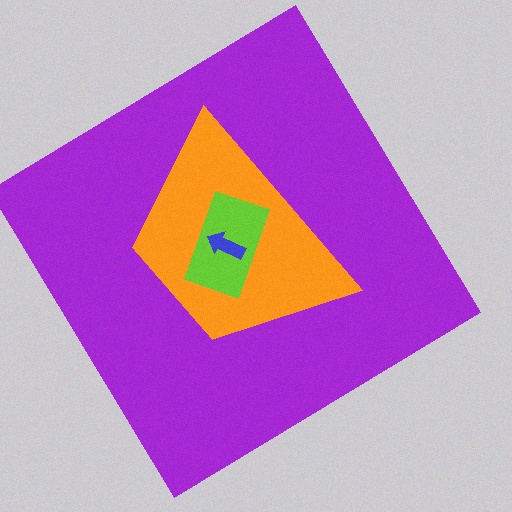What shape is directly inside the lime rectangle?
The blue arrow.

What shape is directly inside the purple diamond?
The orange trapezoid.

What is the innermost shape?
The blue arrow.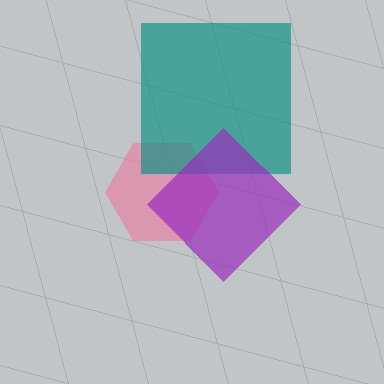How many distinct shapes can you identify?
There are 3 distinct shapes: a pink hexagon, a teal square, a purple diamond.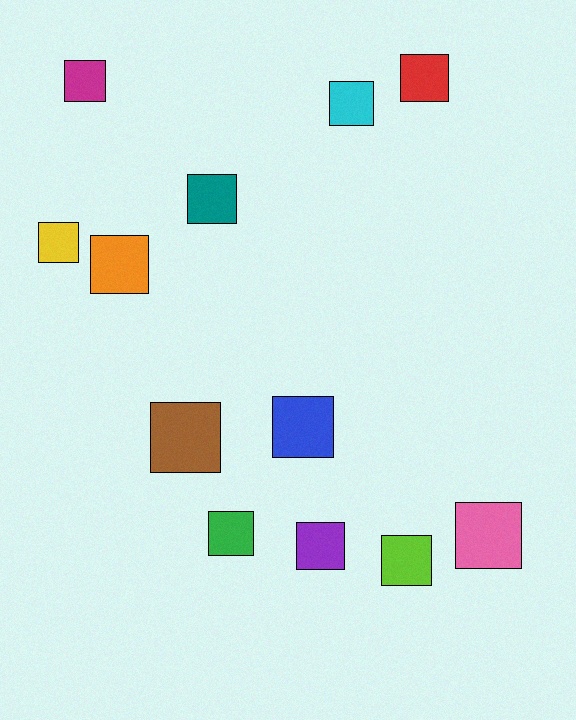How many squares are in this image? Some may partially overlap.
There are 12 squares.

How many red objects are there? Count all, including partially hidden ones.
There is 1 red object.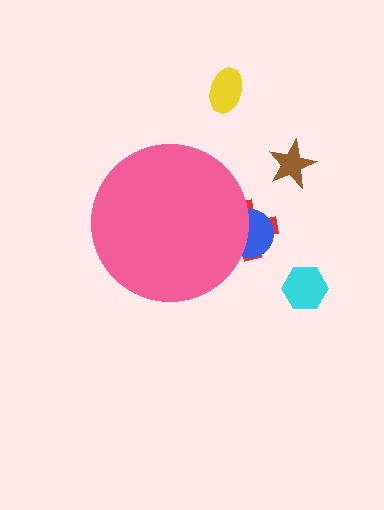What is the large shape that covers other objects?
A pink circle.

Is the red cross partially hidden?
Yes, the red cross is partially hidden behind the pink circle.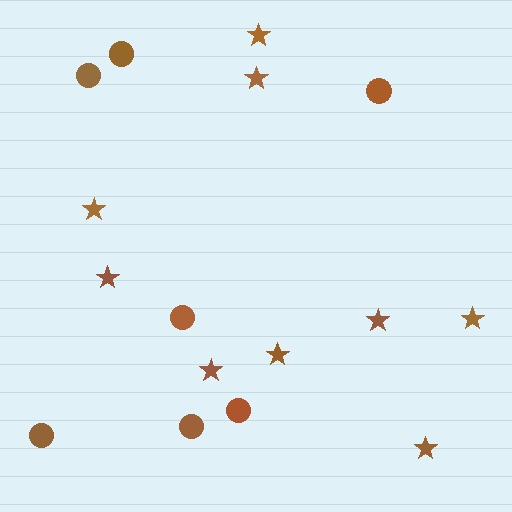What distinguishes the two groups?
There are 2 groups: one group of stars (9) and one group of circles (7).